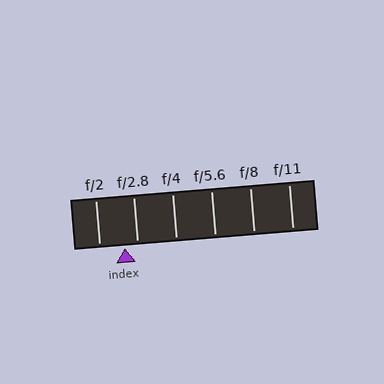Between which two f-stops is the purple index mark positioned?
The index mark is between f/2 and f/2.8.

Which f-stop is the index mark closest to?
The index mark is closest to f/2.8.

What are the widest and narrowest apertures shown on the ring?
The widest aperture shown is f/2 and the narrowest is f/11.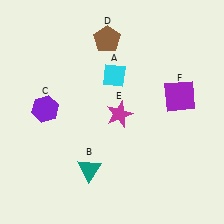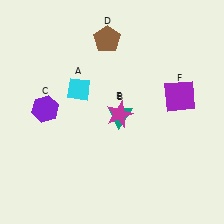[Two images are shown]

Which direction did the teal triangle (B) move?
The teal triangle (B) moved up.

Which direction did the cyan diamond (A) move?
The cyan diamond (A) moved left.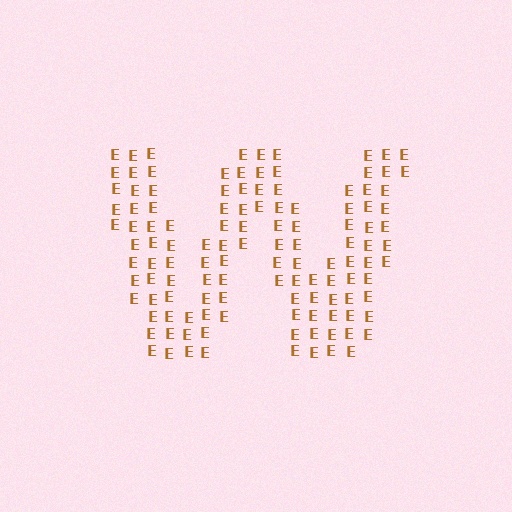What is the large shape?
The large shape is the letter W.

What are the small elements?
The small elements are letter E's.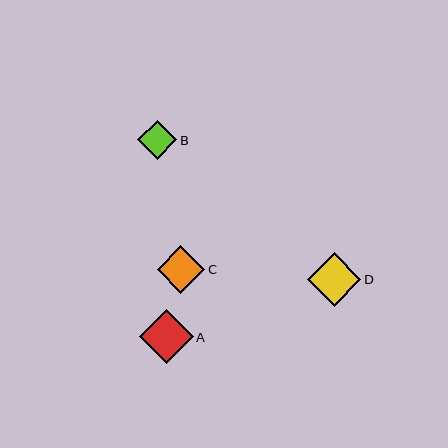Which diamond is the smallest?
Diamond B is the smallest with a size of approximately 39 pixels.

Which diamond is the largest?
Diamond D is the largest with a size of approximately 54 pixels.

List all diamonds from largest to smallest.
From largest to smallest: D, A, C, B.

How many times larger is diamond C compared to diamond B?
Diamond C is approximately 1.2 times the size of diamond B.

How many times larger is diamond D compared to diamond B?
Diamond D is approximately 1.4 times the size of diamond B.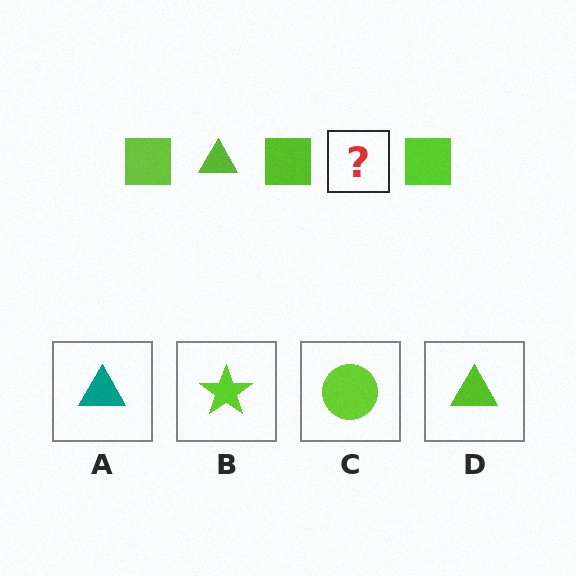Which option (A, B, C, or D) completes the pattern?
D.